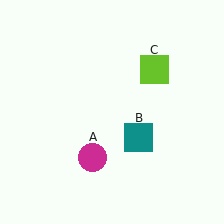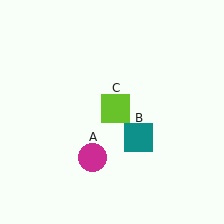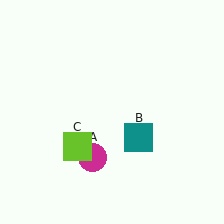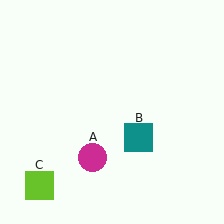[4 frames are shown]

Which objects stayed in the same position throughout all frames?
Magenta circle (object A) and teal square (object B) remained stationary.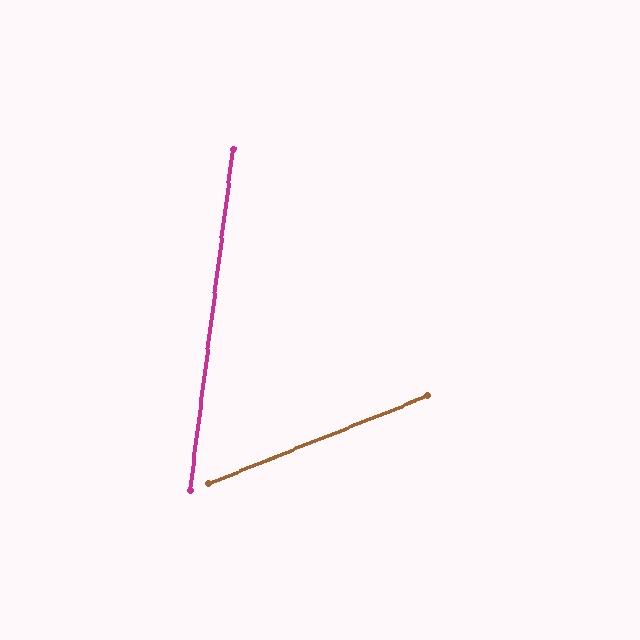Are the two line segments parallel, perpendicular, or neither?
Neither parallel nor perpendicular — they differ by about 61°.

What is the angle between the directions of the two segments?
Approximately 61 degrees.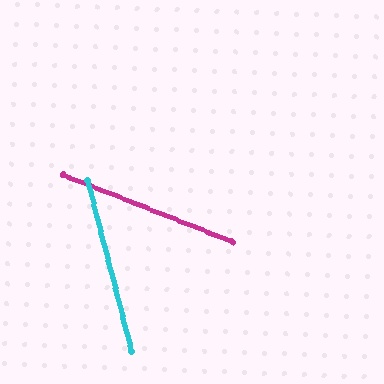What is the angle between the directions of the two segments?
Approximately 54 degrees.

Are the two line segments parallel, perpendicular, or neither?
Neither parallel nor perpendicular — they differ by about 54°.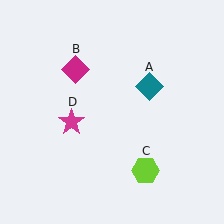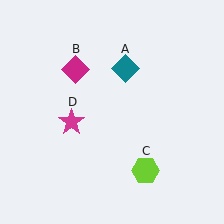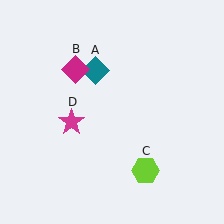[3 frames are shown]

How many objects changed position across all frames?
1 object changed position: teal diamond (object A).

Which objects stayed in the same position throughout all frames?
Magenta diamond (object B) and lime hexagon (object C) and magenta star (object D) remained stationary.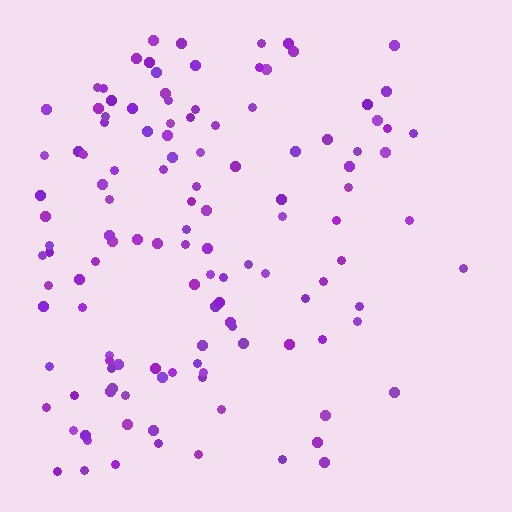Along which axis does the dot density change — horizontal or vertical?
Horizontal.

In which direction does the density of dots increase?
From right to left, with the left side densest.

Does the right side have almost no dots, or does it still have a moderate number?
Still a moderate number, just noticeably fewer than the left.